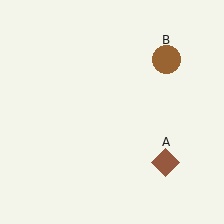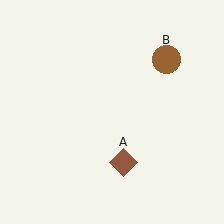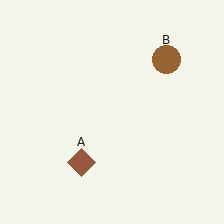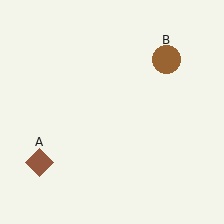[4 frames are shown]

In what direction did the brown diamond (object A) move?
The brown diamond (object A) moved left.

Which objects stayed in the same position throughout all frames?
Brown circle (object B) remained stationary.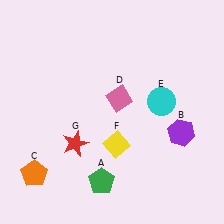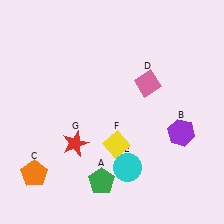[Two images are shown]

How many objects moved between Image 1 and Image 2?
2 objects moved between the two images.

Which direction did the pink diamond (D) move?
The pink diamond (D) moved right.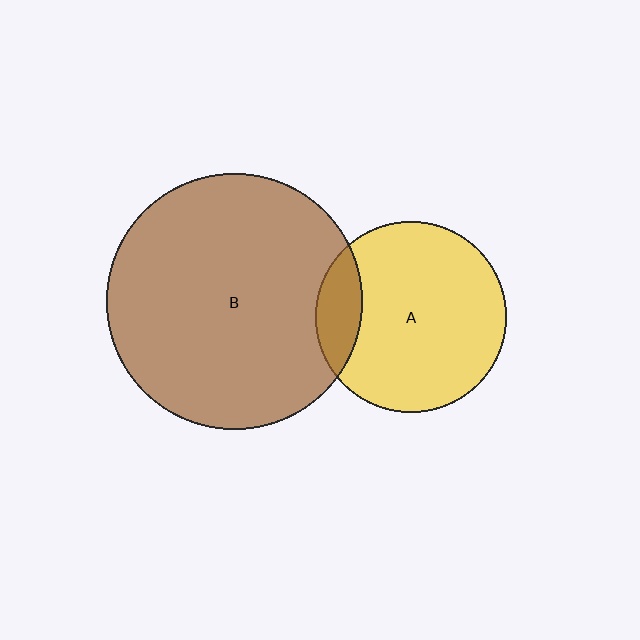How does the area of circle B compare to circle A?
Approximately 1.8 times.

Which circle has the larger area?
Circle B (brown).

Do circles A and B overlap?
Yes.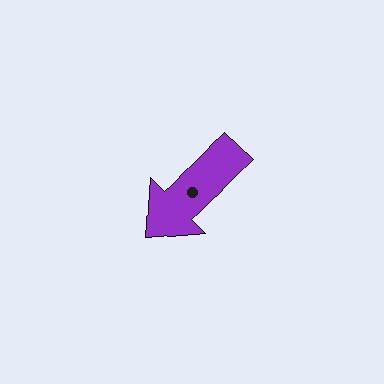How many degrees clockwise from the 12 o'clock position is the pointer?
Approximately 224 degrees.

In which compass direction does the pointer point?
Southwest.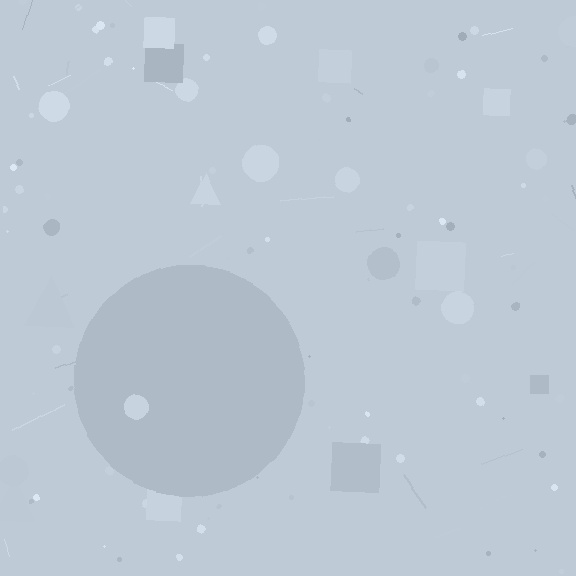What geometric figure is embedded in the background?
A circle is embedded in the background.